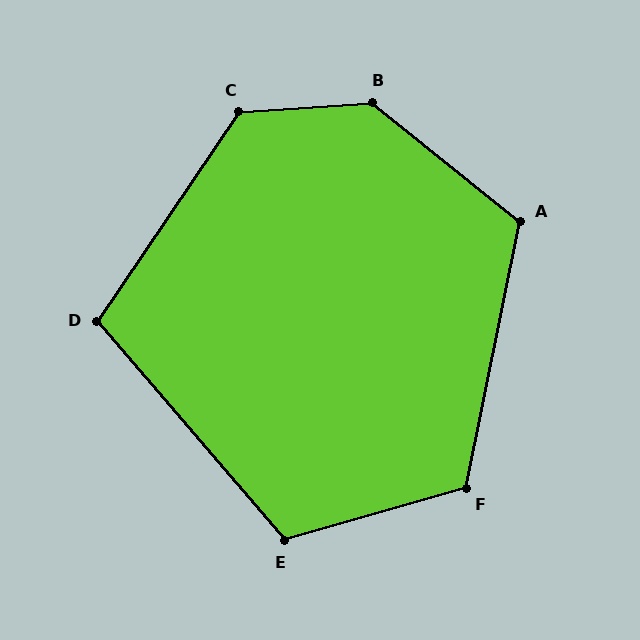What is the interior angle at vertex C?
Approximately 128 degrees (obtuse).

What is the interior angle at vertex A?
Approximately 117 degrees (obtuse).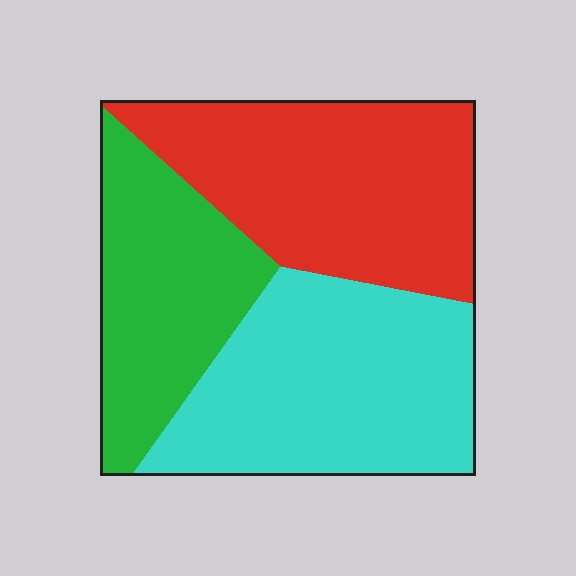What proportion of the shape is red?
Red takes up between a third and a half of the shape.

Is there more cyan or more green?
Cyan.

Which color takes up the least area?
Green, at roughly 25%.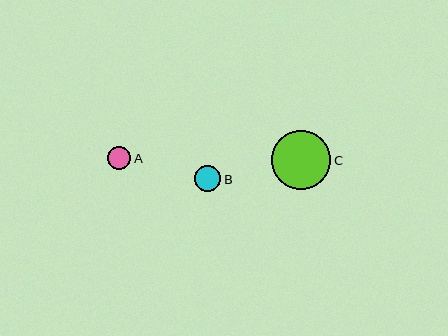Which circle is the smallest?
Circle A is the smallest with a size of approximately 23 pixels.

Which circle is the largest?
Circle C is the largest with a size of approximately 59 pixels.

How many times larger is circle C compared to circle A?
Circle C is approximately 2.5 times the size of circle A.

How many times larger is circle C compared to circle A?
Circle C is approximately 2.5 times the size of circle A.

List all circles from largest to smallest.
From largest to smallest: C, B, A.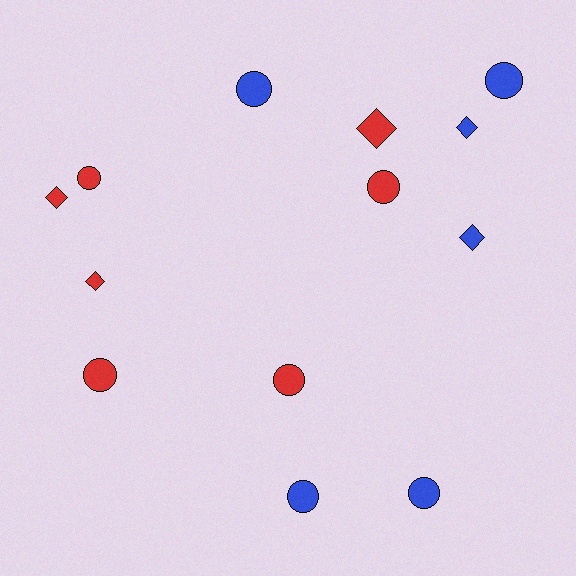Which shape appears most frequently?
Circle, with 8 objects.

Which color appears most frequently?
Red, with 7 objects.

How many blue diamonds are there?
There are 2 blue diamonds.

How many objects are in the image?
There are 13 objects.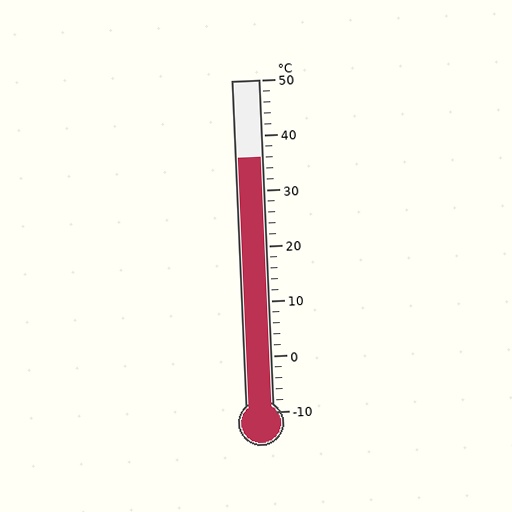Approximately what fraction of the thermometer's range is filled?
The thermometer is filled to approximately 75% of its range.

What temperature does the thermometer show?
The thermometer shows approximately 36°C.